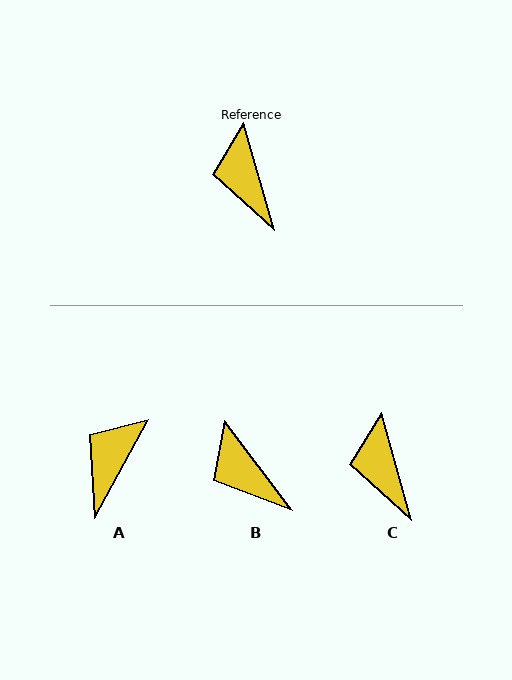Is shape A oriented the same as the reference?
No, it is off by about 45 degrees.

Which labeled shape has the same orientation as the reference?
C.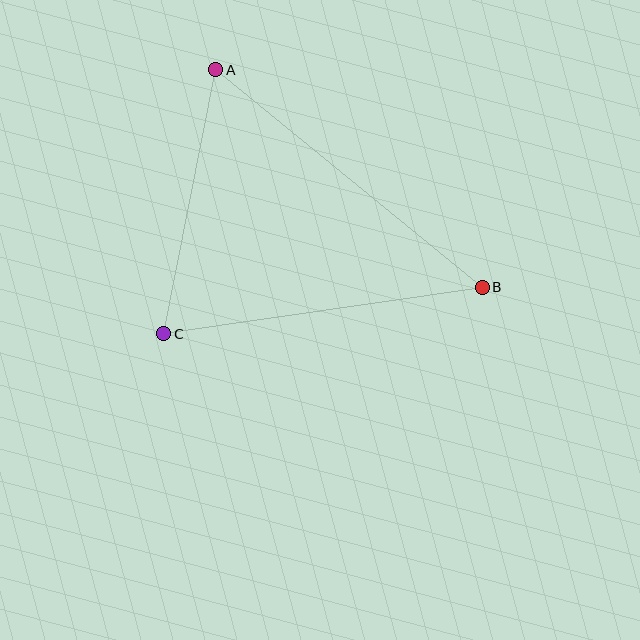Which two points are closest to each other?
Points A and C are closest to each other.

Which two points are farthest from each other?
Points A and B are farthest from each other.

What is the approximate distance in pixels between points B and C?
The distance between B and C is approximately 322 pixels.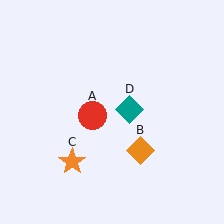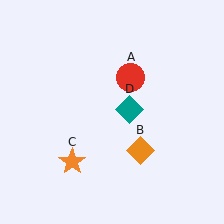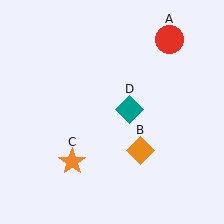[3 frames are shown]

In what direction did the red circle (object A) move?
The red circle (object A) moved up and to the right.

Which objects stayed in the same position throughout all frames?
Orange diamond (object B) and orange star (object C) and teal diamond (object D) remained stationary.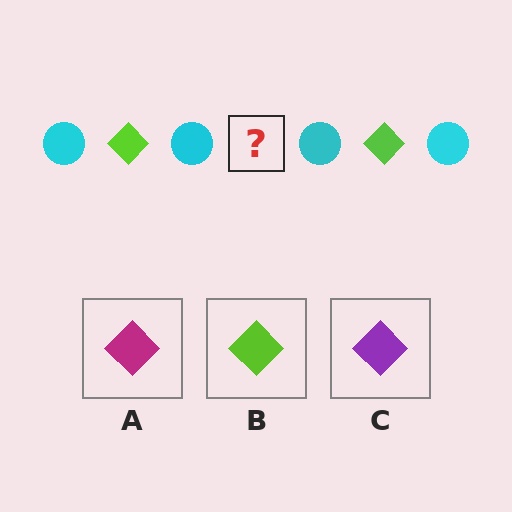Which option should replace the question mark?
Option B.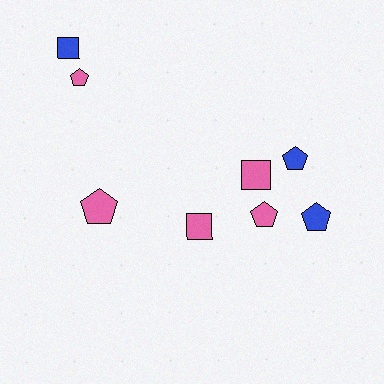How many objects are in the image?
There are 8 objects.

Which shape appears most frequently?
Pentagon, with 5 objects.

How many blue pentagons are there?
There are 2 blue pentagons.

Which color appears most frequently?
Pink, with 5 objects.